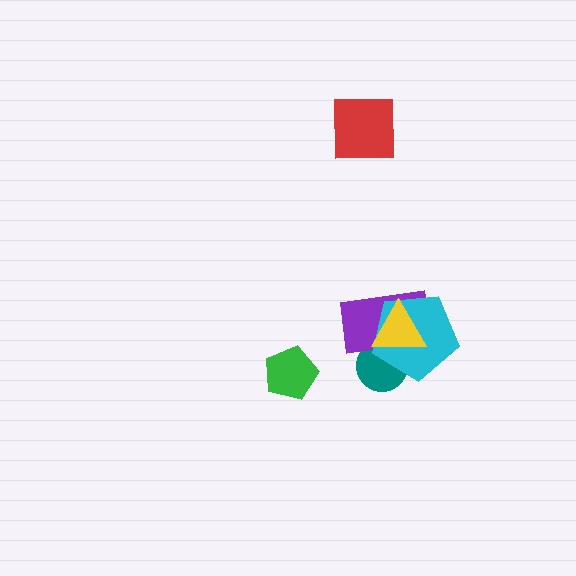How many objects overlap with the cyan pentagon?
3 objects overlap with the cyan pentagon.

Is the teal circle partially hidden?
Yes, it is partially covered by another shape.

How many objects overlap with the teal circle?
3 objects overlap with the teal circle.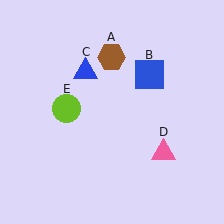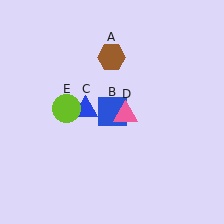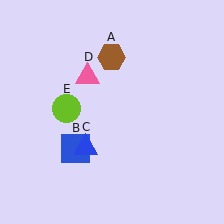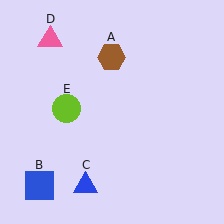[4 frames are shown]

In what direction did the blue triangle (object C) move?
The blue triangle (object C) moved down.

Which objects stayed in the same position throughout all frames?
Brown hexagon (object A) and lime circle (object E) remained stationary.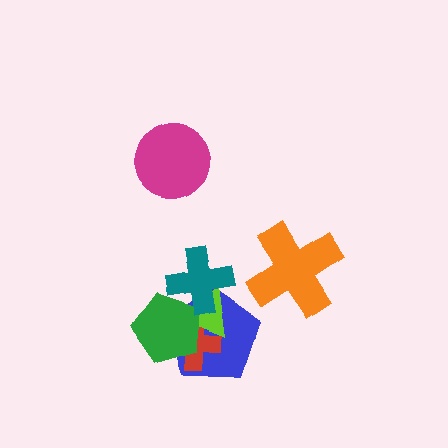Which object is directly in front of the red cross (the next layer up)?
The lime triangle is directly in front of the red cross.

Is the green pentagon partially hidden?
Yes, it is partially covered by another shape.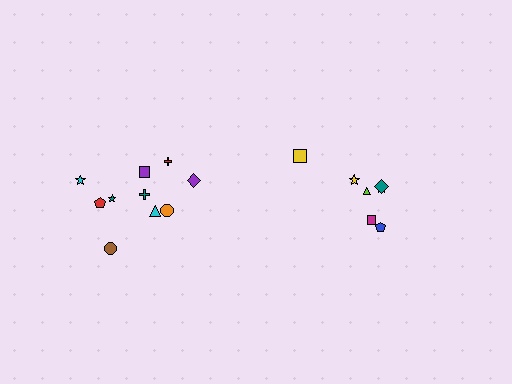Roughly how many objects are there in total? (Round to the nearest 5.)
Roughly 15 objects in total.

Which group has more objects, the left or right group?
The left group.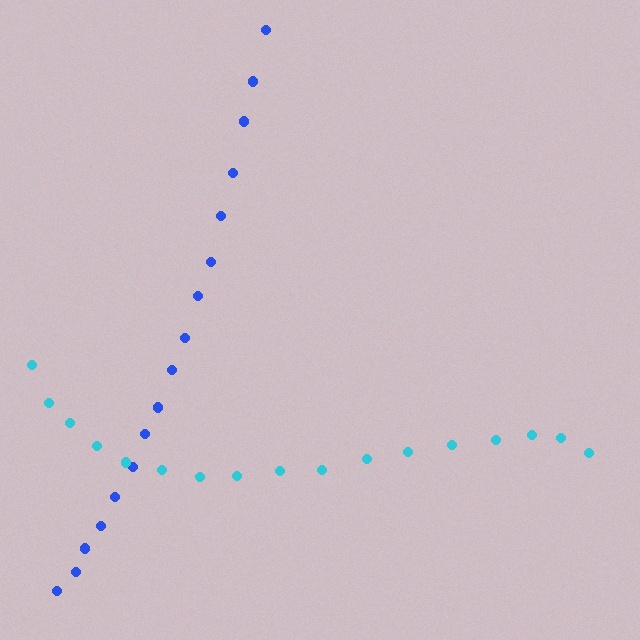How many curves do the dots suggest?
There are 2 distinct paths.